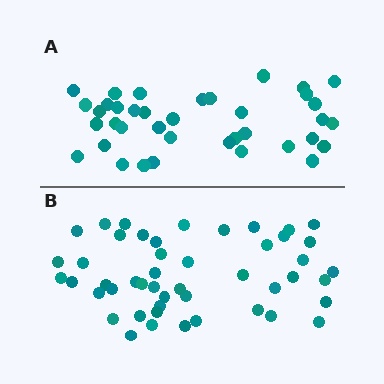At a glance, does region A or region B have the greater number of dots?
Region B (the bottom region) has more dots.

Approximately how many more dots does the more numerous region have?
Region B has roughly 10 or so more dots than region A.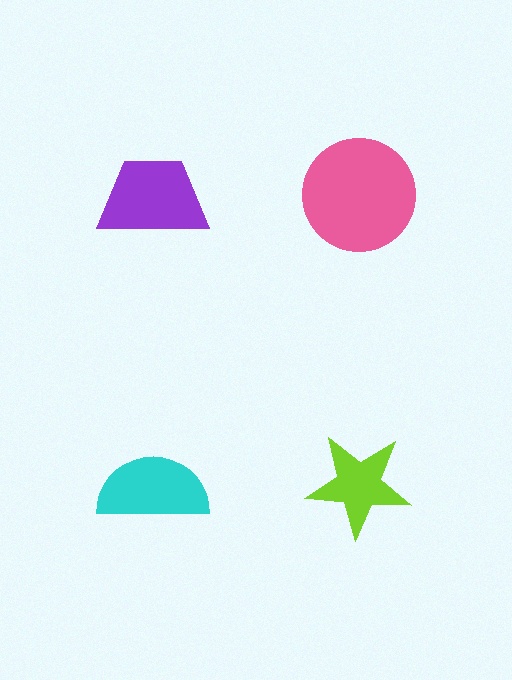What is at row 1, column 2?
A pink circle.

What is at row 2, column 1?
A cyan semicircle.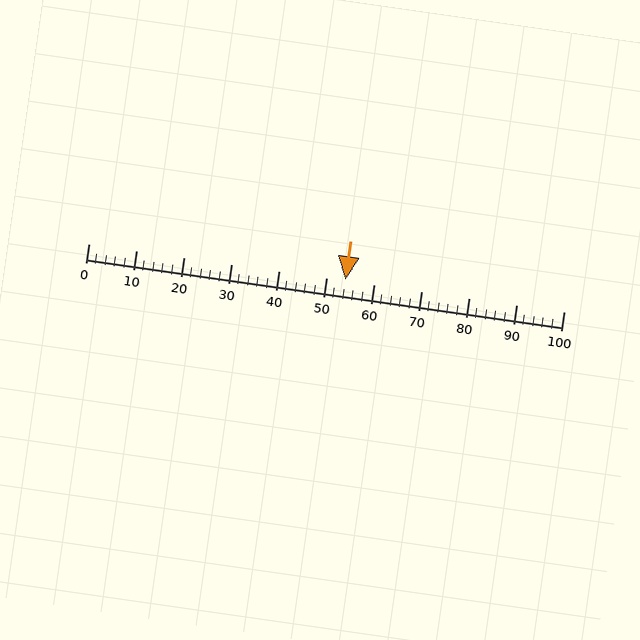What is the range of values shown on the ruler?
The ruler shows values from 0 to 100.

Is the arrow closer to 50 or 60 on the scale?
The arrow is closer to 50.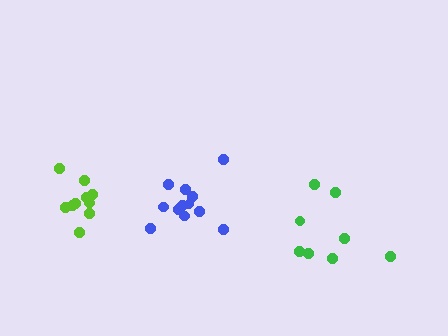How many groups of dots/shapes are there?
There are 3 groups.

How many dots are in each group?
Group 1: 12 dots, Group 2: 8 dots, Group 3: 10 dots (30 total).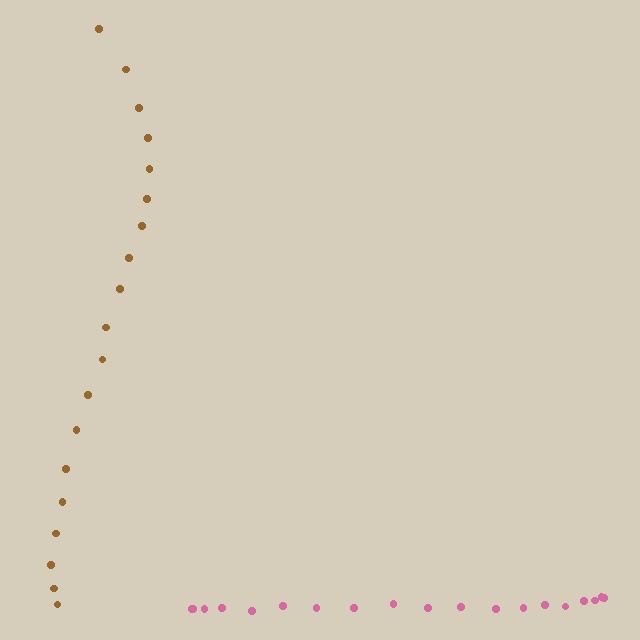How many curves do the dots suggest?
There are 2 distinct paths.